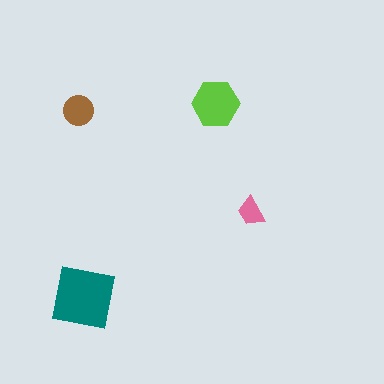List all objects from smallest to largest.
The pink trapezoid, the brown circle, the lime hexagon, the teal square.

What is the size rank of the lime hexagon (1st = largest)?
2nd.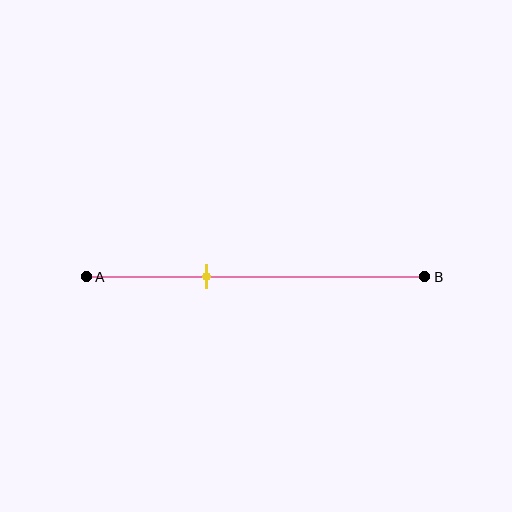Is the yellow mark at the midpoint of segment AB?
No, the mark is at about 35% from A, not at the 50% midpoint.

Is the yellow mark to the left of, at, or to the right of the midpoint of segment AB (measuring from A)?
The yellow mark is to the left of the midpoint of segment AB.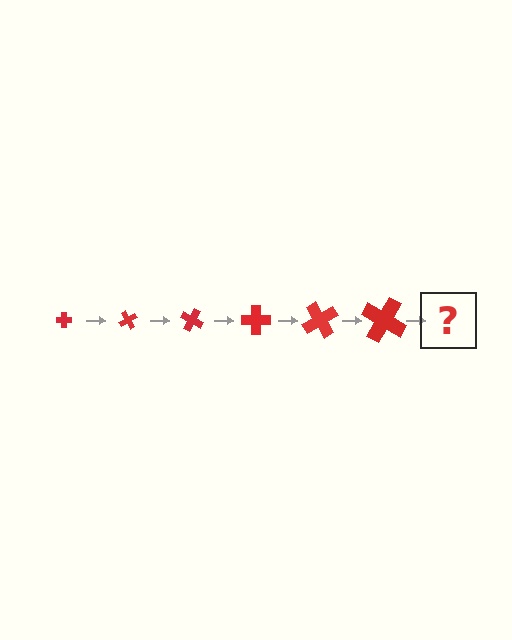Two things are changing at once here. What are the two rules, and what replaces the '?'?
The two rules are that the cross grows larger each step and it rotates 60 degrees each step. The '?' should be a cross, larger than the previous one and rotated 360 degrees from the start.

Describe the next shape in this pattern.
It should be a cross, larger than the previous one and rotated 360 degrees from the start.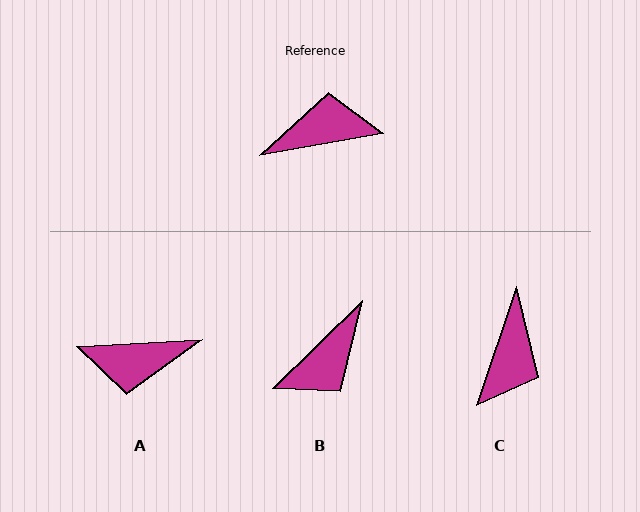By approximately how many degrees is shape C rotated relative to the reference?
Approximately 118 degrees clockwise.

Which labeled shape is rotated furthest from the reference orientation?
A, about 174 degrees away.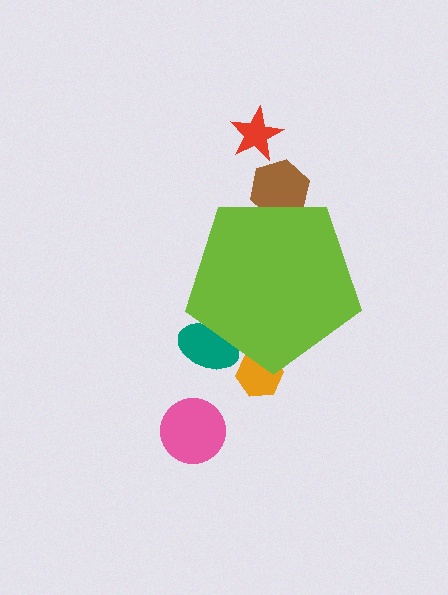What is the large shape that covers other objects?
A lime pentagon.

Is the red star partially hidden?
No, the red star is fully visible.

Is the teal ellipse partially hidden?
Yes, the teal ellipse is partially hidden behind the lime pentagon.